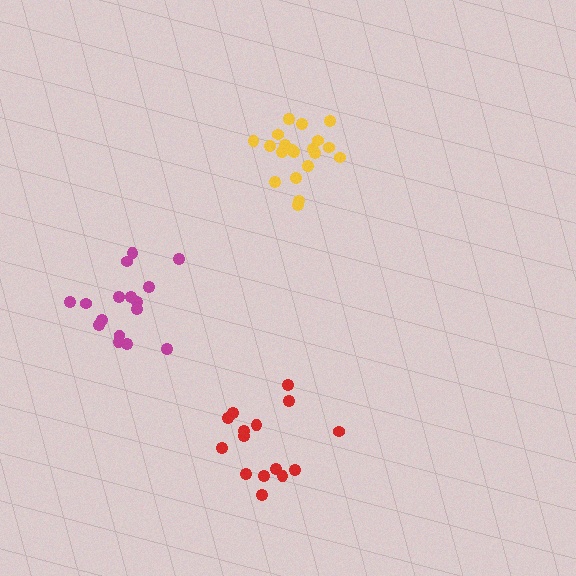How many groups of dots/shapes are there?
There are 3 groups.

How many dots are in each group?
Group 1: 20 dots, Group 2: 15 dots, Group 3: 16 dots (51 total).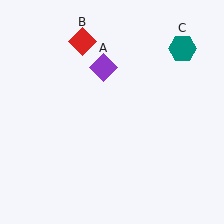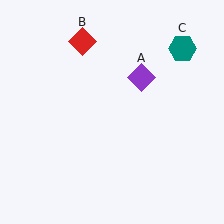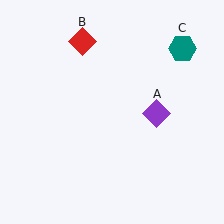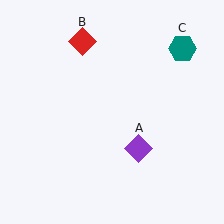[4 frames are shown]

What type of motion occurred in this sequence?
The purple diamond (object A) rotated clockwise around the center of the scene.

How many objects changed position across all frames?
1 object changed position: purple diamond (object A).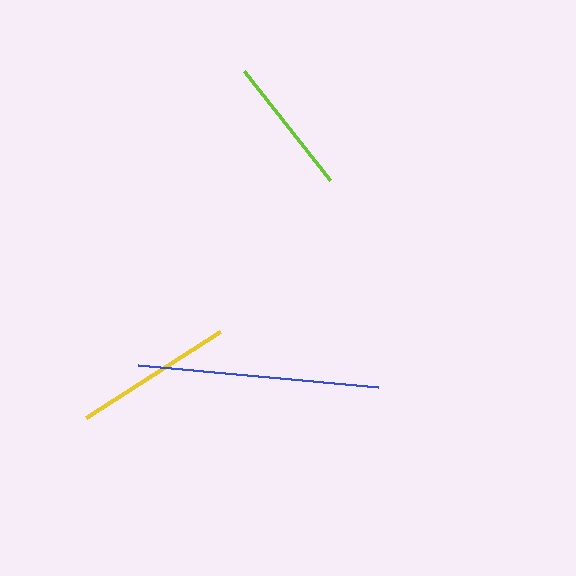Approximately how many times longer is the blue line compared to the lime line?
The blue line is approximately 1.7 times the length of the lime line.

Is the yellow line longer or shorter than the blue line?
The blue line is longer than the yellow line.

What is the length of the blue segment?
The blue segment is approximately 241 pixels long.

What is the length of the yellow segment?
The yellow segment is approximately 159 pixels long.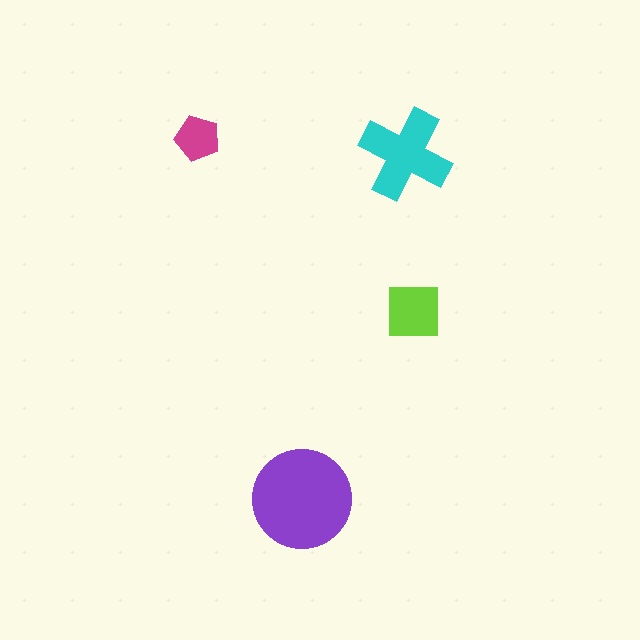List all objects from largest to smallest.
The purple circle, the cyan cross, the lime square, the magenta pentagon.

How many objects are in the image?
There are 4 objects in the image.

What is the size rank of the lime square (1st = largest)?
3rd.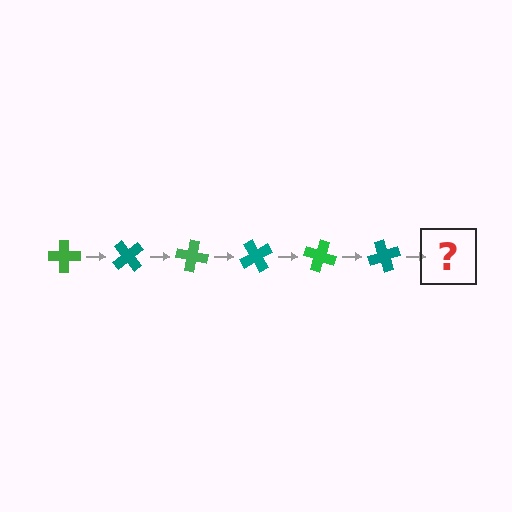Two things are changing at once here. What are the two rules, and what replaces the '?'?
The two rules are that it rotates 50 degrees each step and the color cycles through green and teal. The '?' should be a green cross, rotated 300 degrees from the start.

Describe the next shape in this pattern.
It should be a green cross, rotated 300 degrees from the start.